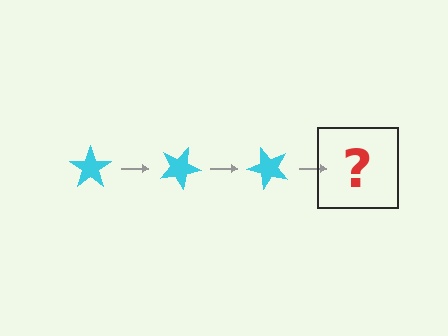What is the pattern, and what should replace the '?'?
The pattern is that the star rotates 25 degrees each step. The '?' should be a cyan star rotated 75 degrees.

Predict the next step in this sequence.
The next step is a cyan star rotated 75 degrees.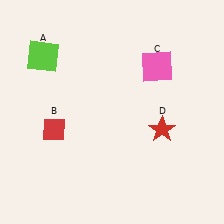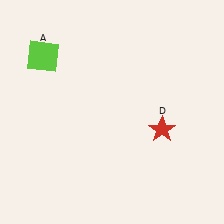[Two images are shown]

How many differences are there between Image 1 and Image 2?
There are 2 differences between the two images.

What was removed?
The red diamond (B), the pink square (C) were removed in Image 2.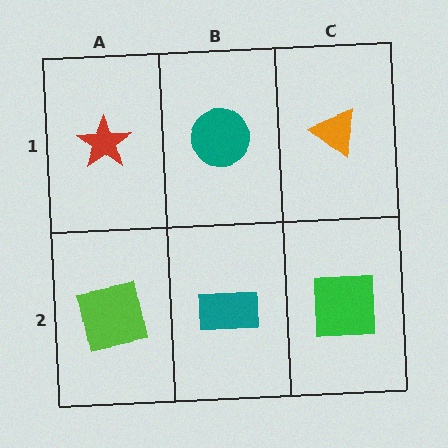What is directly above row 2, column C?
An orange triangle.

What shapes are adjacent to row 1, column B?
A teal rectangle (row 2, column B), a red star (row 1, column A), an orange triangle (row 1, column C).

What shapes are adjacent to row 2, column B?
A teal circle (row 1, column B), a lime square (row 2, column A), a green square (row 2, column C).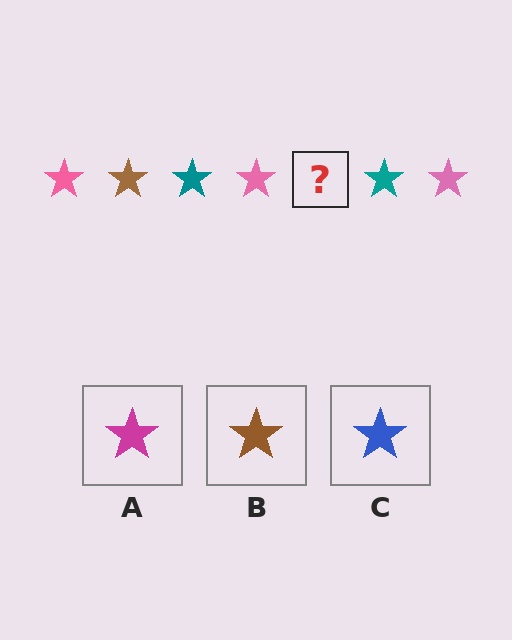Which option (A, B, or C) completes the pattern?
B.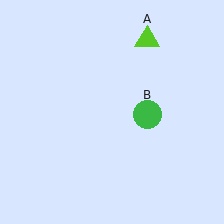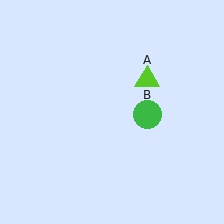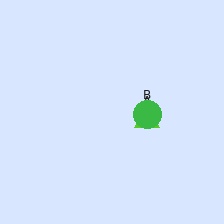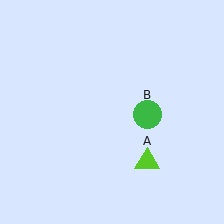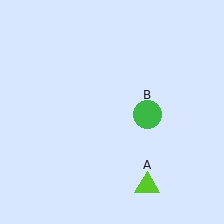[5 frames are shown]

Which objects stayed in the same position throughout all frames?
Green circle (object B) remained stationary.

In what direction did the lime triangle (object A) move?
The lime triangle (object A) moved down.